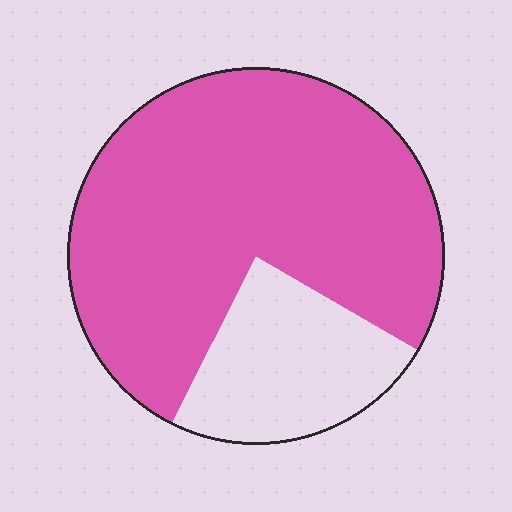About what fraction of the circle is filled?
About three quarters (3/4).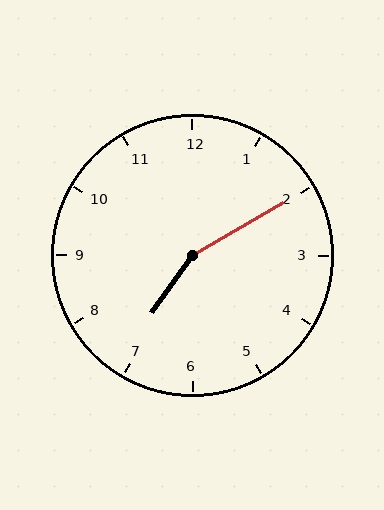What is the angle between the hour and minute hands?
Approximately 155 degrees.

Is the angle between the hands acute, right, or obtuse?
It is obtuse.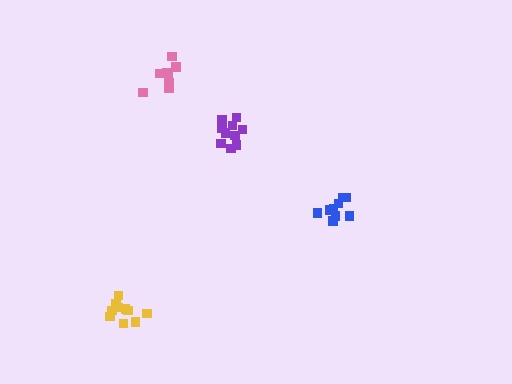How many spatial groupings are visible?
There are 4 spatial groupings.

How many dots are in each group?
Group 1: 8 dots, Group 2: 9 dots, Group 3: 10 dots, Group 4: 10 dots (37 total).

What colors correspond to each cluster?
The clusters are colored: pink, blue, purple, yellow.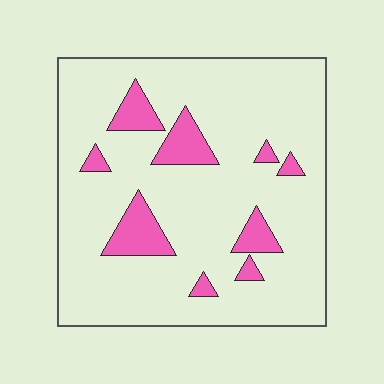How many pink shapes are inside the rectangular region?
9.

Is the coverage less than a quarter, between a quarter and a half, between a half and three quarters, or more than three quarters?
Less than a quarter.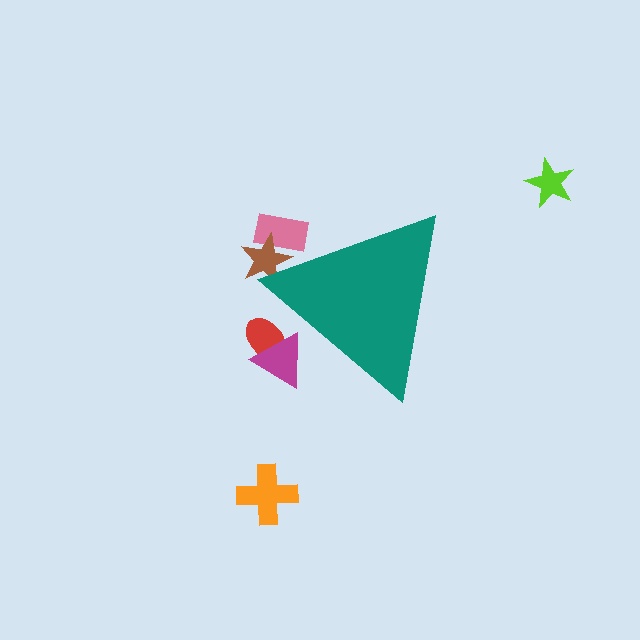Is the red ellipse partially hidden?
Yes, the red ellipse is partially hidden behind the teal triangle.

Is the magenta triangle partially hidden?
Yes, the magenta triangle is partially hidden behind the teal triangle.